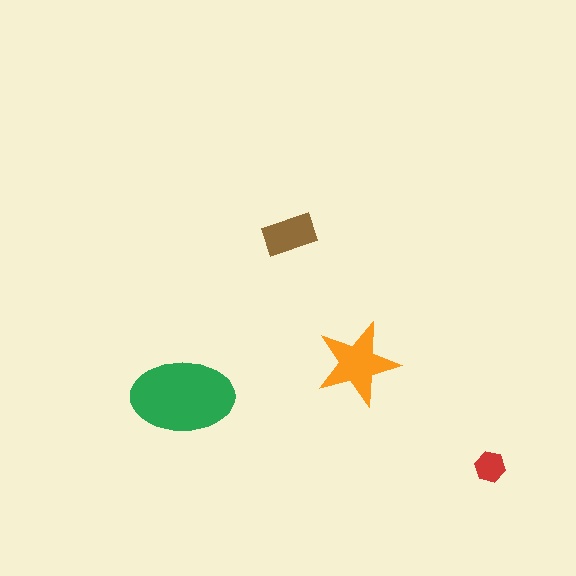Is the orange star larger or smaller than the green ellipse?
Smaller.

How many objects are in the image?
There are 4 objects in the image.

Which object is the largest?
The green ellipse.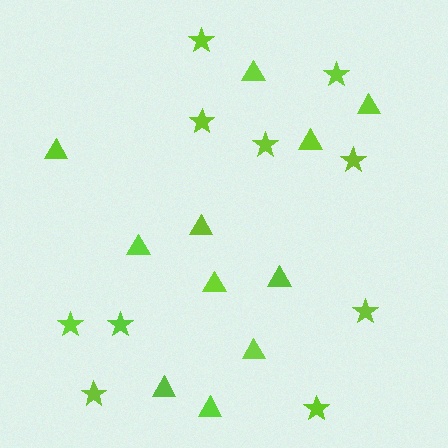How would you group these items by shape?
There are 2 groups: one group of triangles (11) and one group of stars (10).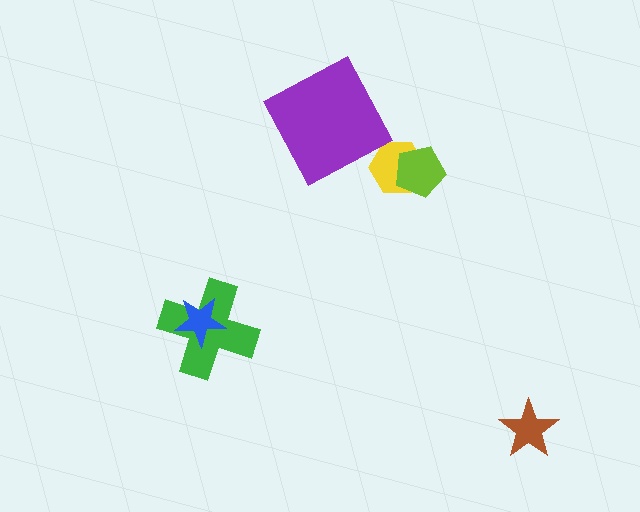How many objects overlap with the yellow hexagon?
1 object overlaps with the yellow hexagon.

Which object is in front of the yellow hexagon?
The lime pentagon is in front of the yellow hexagon.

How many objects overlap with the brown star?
0 objects overlap with the brown star.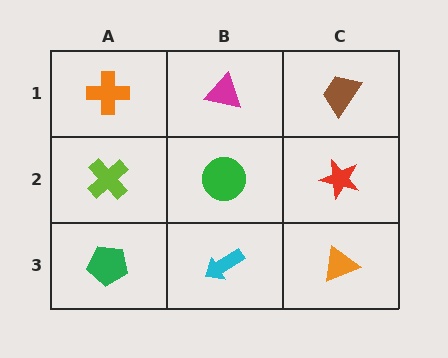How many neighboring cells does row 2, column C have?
3.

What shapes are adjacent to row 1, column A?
A lime cross (row 2, column A), a magenta triangle (row 1, column B).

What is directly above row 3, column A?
A lime cross.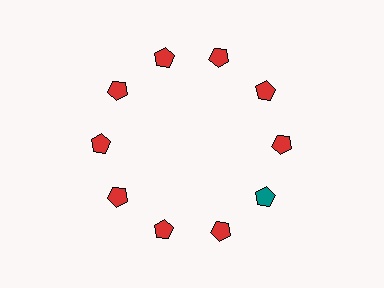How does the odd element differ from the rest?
It has a different color: teal instead of red.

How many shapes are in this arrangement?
There are 10 shapes arranged in a ring pattern.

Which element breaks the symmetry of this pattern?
The teal pentagon at roughly the 4 o'clock position breaks the symmetry. All other shapes are red pentagons.